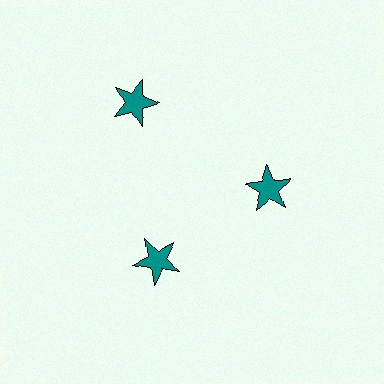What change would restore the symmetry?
The symmetry would be restored by moving it inward, back onto the ring so that all 3 stars sit at equal angles and equal distance from the center.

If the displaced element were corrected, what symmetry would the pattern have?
It would have 3-fold rotational symmetry — the pattern would map onto itself every 120 degrees.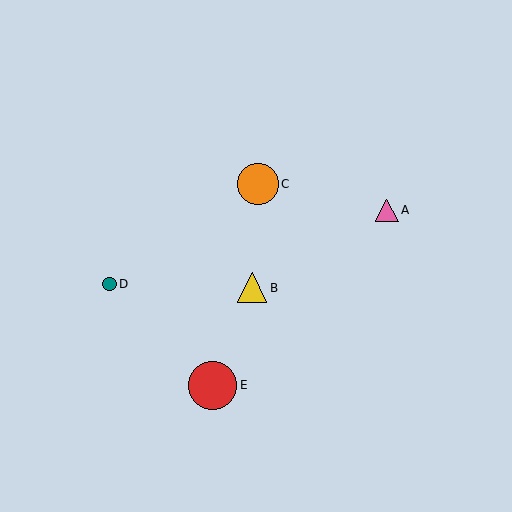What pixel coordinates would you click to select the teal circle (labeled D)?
Click at (109, 284) to select the teal circle D.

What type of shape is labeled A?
Shape A is a pink triangle.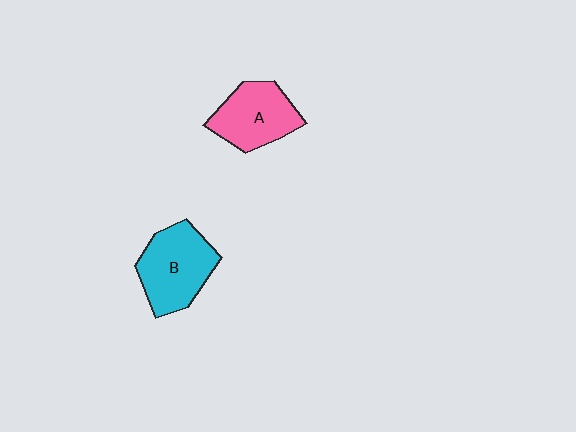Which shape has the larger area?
Shape B (cyan).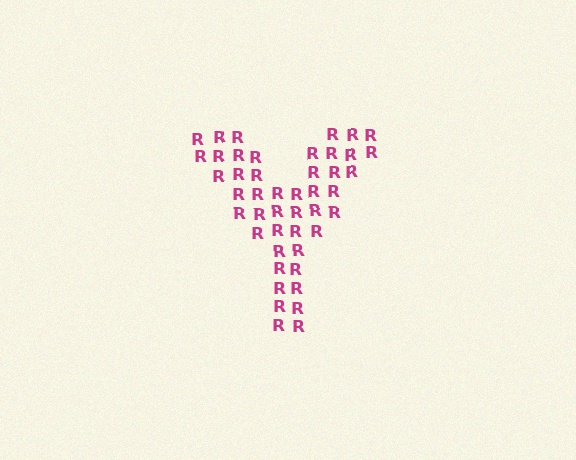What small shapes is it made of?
It is made of small letter R's.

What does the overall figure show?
The overall figure shows the letter Y.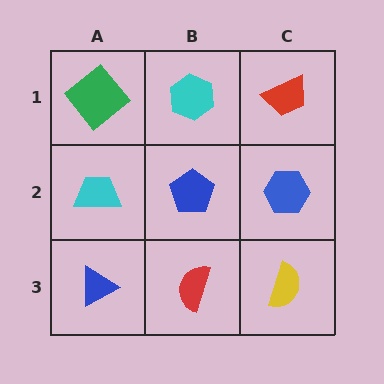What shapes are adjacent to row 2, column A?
A green diamond (row 1, column A), a blue triangle (row 3, column A), a blue pentagon (row 2, column B).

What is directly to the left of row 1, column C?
A cyan hexagon.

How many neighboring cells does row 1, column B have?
3.